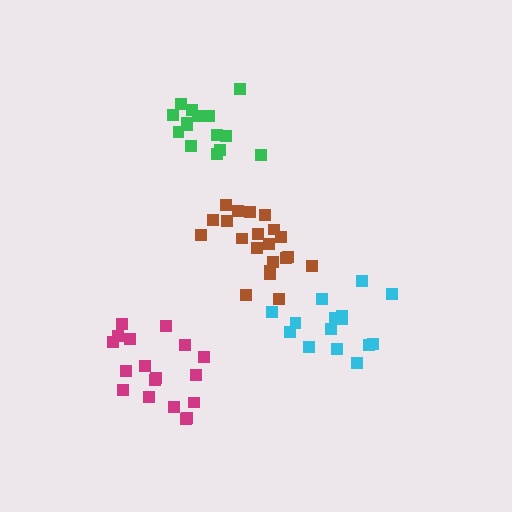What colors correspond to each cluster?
The clusters are colored: green, brown, magenta, cyan.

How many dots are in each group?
Group 1: 15 dots, Group 2: 21 dots, Group 3: 18 dots, Group 4: 15 dots (69 total).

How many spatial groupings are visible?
There are 4 spatial groupings.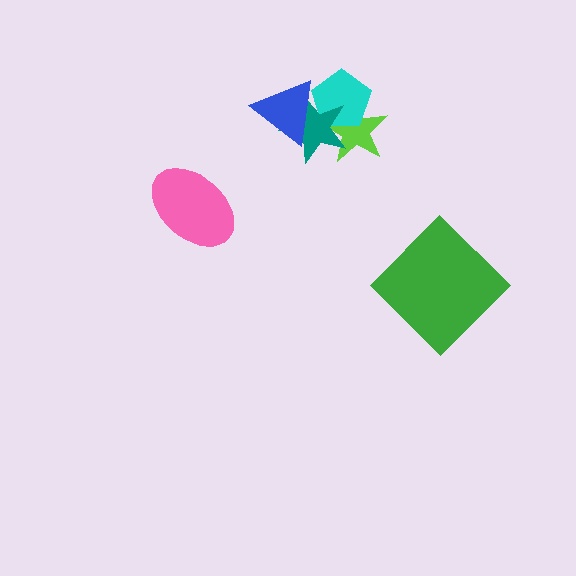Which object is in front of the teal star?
The blue triangle is in front of the teal star.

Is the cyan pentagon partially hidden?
Yes, it is partially covered by another shape.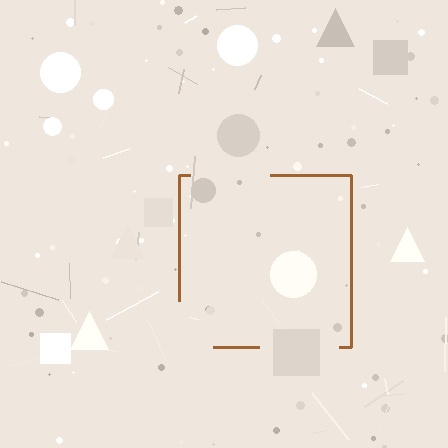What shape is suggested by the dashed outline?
The dashed outline suggests a square.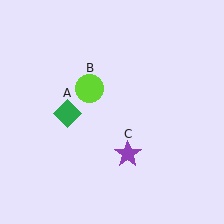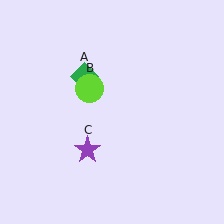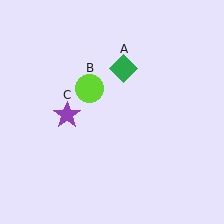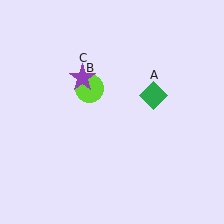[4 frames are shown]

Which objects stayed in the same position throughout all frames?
Lime circle (object B) remained stationary.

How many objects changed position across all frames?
2 objects changed position: green diamond (object A), purple star (object C).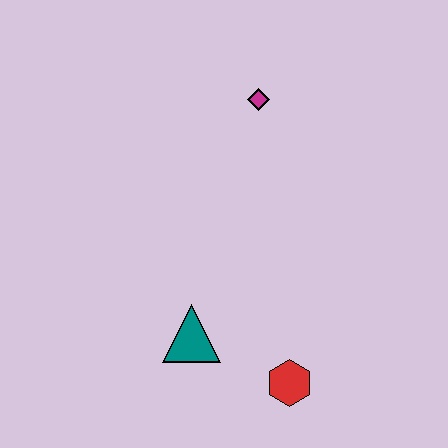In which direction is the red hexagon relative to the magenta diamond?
The red hexagon is below the magenta diamond.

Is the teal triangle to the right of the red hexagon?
No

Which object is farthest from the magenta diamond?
The red hexagon is farthest from the magenta diamond.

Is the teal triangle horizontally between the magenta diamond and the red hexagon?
No